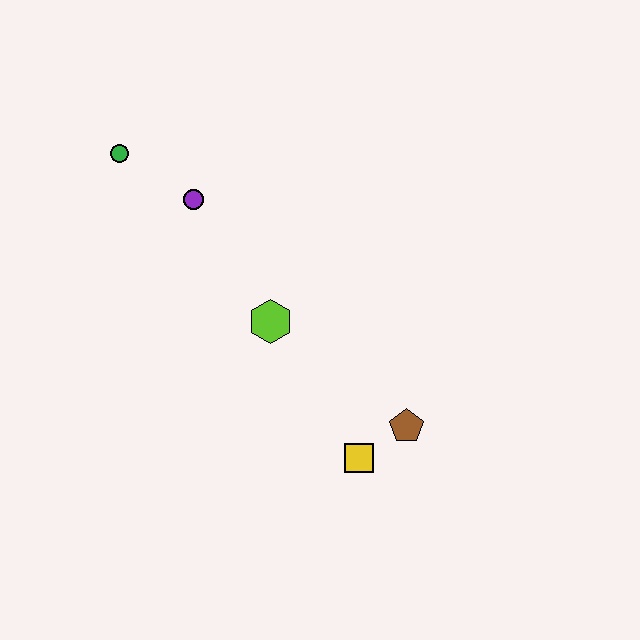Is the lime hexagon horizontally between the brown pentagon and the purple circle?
Yes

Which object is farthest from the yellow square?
The green circle is farthest from the yellow square.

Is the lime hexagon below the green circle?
Yes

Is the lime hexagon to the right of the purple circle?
Yes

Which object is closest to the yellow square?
The brown pentagon is closest to the yellow square.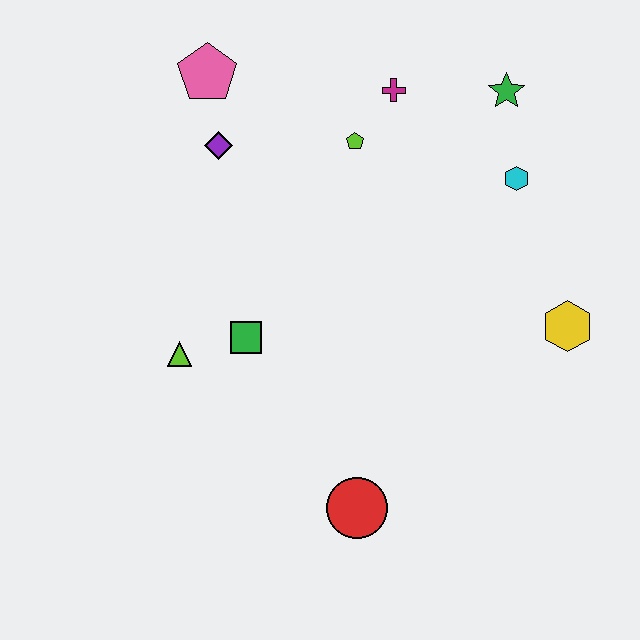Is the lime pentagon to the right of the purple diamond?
Yes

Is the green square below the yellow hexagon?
Yes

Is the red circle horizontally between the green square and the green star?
Yes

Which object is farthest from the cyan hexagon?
The lime triangle is farthest from the cyan hexagon.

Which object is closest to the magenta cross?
The lime pentagon is closest to the magenta cross.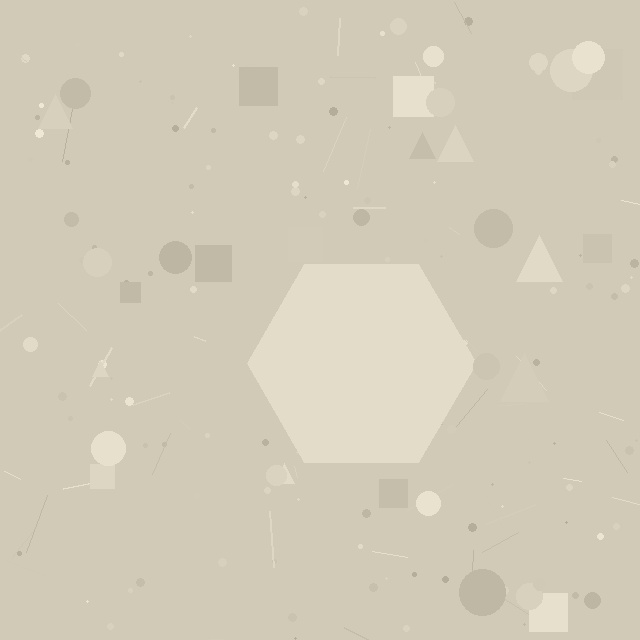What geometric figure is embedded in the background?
A hexagon is embedded in the background.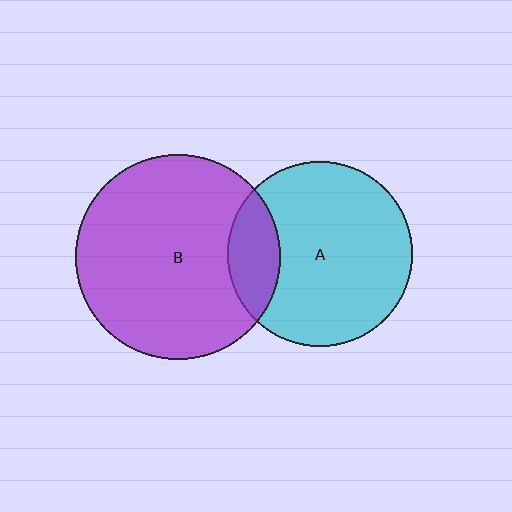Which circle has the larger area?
Circle B (purple).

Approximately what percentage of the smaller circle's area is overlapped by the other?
Approximately 20%.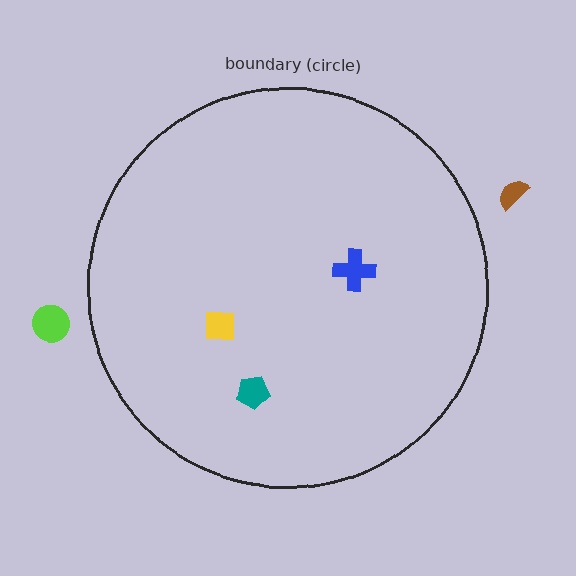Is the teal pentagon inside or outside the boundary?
Inside.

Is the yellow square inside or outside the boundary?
Inside.